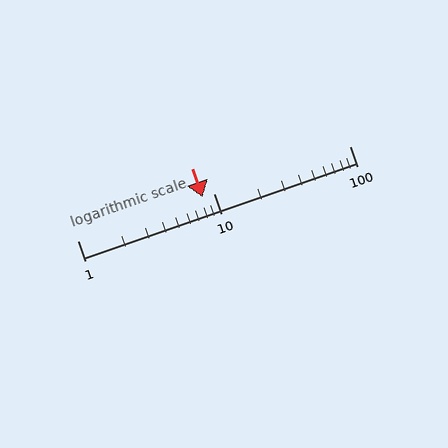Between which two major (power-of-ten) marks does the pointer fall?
The pointer is between 1 and 10.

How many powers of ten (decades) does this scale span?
The scale spans 2 decades, from 1 to 100.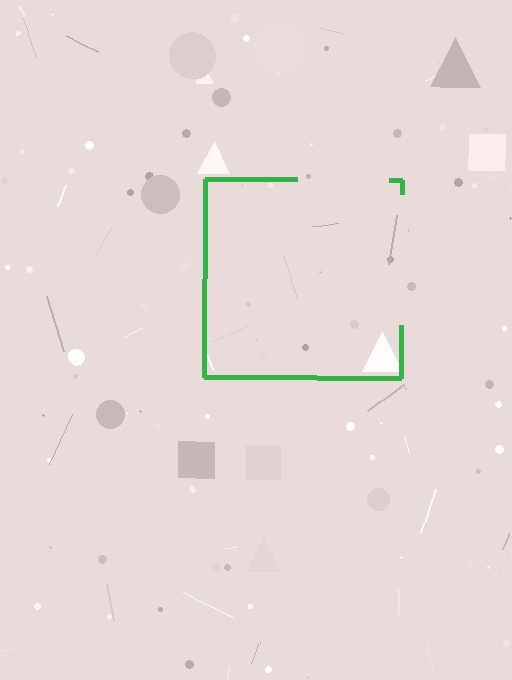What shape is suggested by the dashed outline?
The dashed outline suggests a square.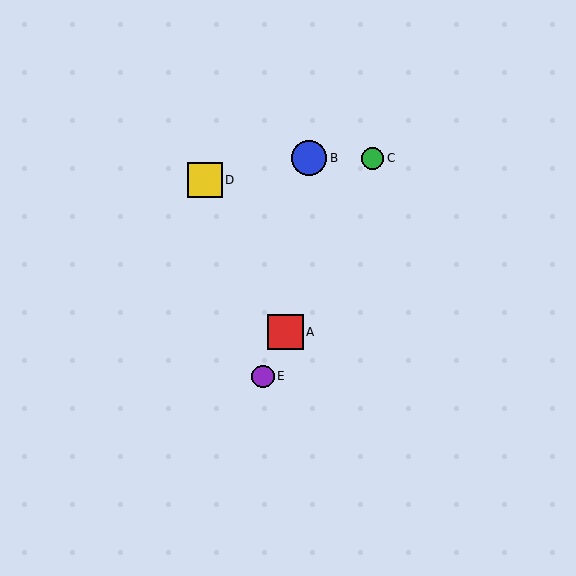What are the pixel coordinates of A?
Object A is at (285, 332).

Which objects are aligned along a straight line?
Objects A, C, E are aligned along a straight line.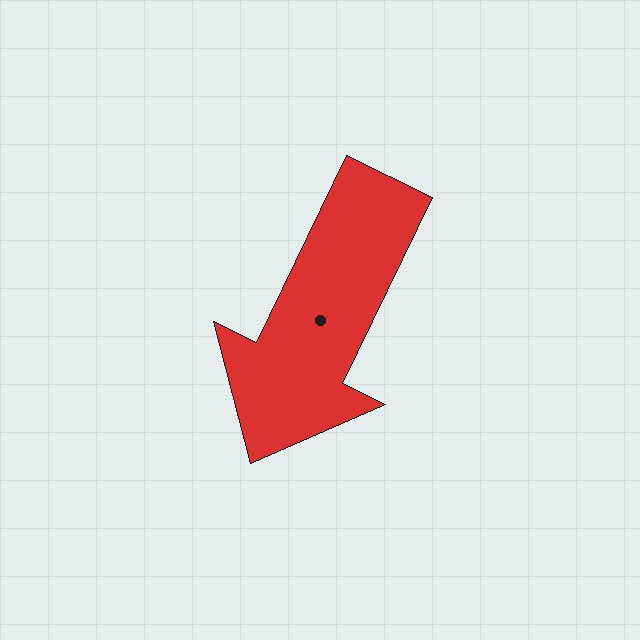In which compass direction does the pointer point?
Southwest.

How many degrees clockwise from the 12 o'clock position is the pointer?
Approximately 206 degrees.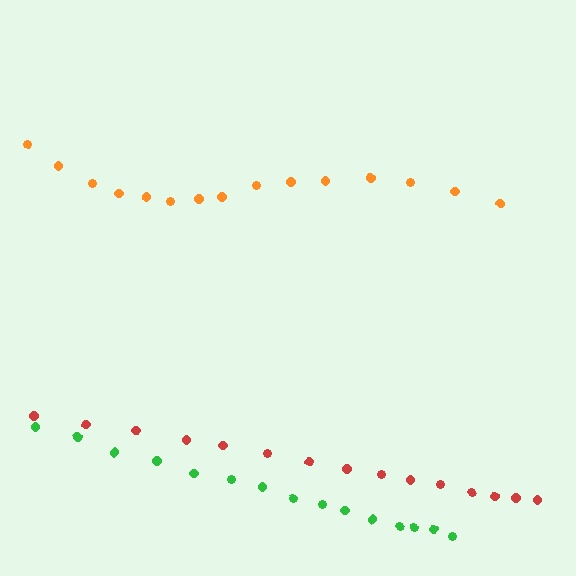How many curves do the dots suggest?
There are 3 distinct paths.